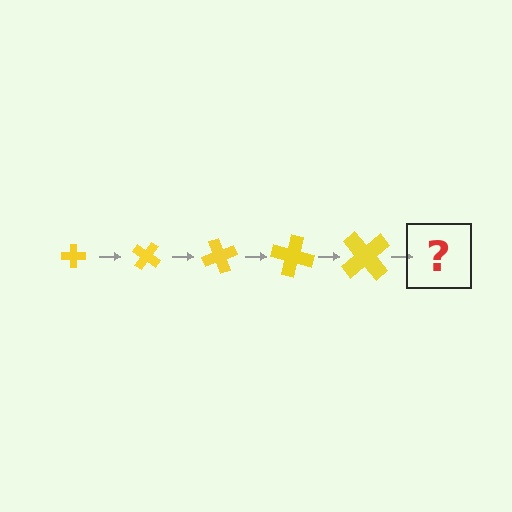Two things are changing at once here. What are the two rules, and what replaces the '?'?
The two rules are that the cross grows larger each step and it rotates 35 degrees each step. The '?' should be a cross, larger than the previous one and rotated 175 degrees from the start.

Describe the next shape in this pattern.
It should be a cross, larger than the previous one and rotated 175 degrees from the start.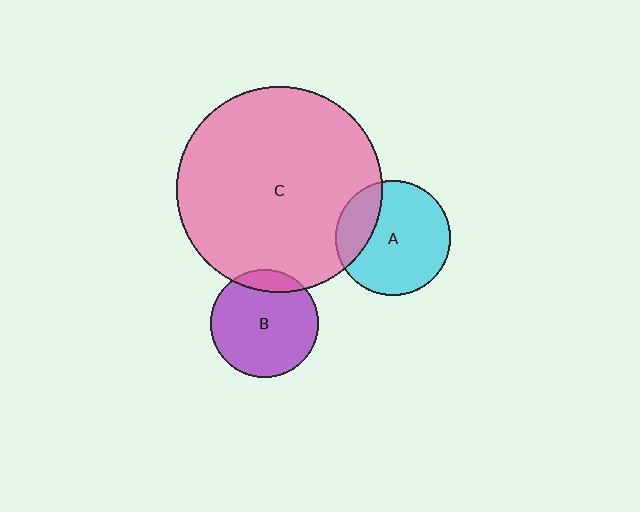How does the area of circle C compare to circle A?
Approximately 3.2 times.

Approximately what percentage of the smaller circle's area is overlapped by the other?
Approximately 15%.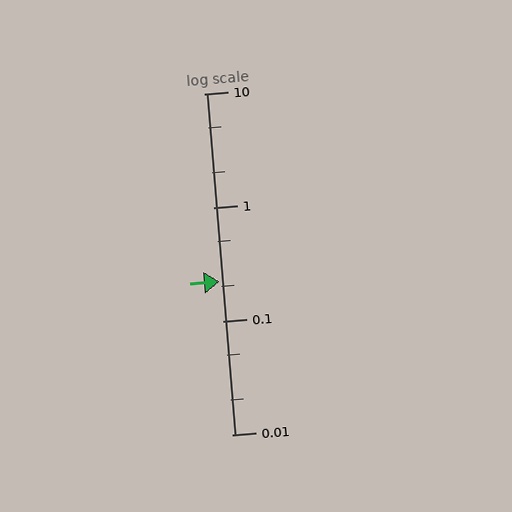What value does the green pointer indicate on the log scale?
The pointer indicates approximately 0.22.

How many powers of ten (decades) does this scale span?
The scale spans 3 decades, from 0.01 to 10.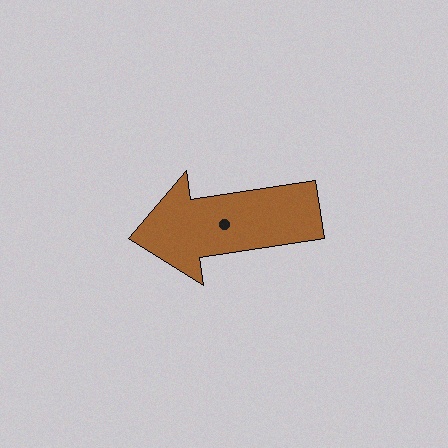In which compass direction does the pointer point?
West.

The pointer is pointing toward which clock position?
Roughly 9 o'clock.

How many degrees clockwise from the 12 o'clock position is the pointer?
Approximately 261 degrees.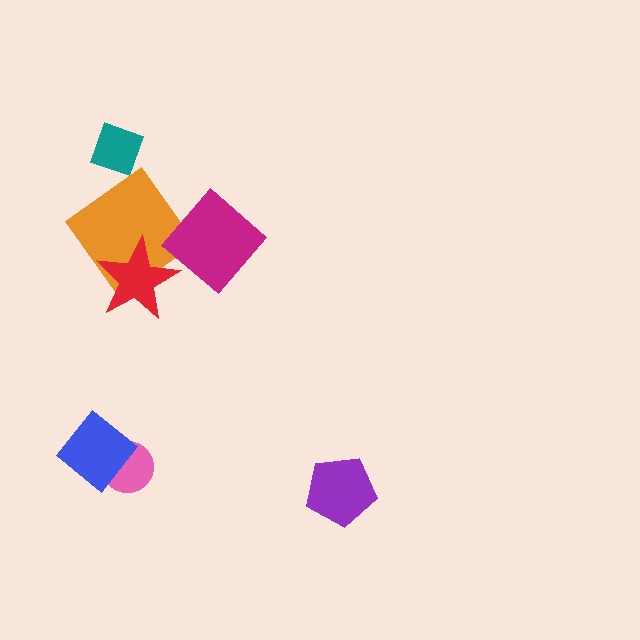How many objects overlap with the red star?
1 object overlaps with the red star.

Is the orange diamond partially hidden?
Yes, it is partially covered by another shape.